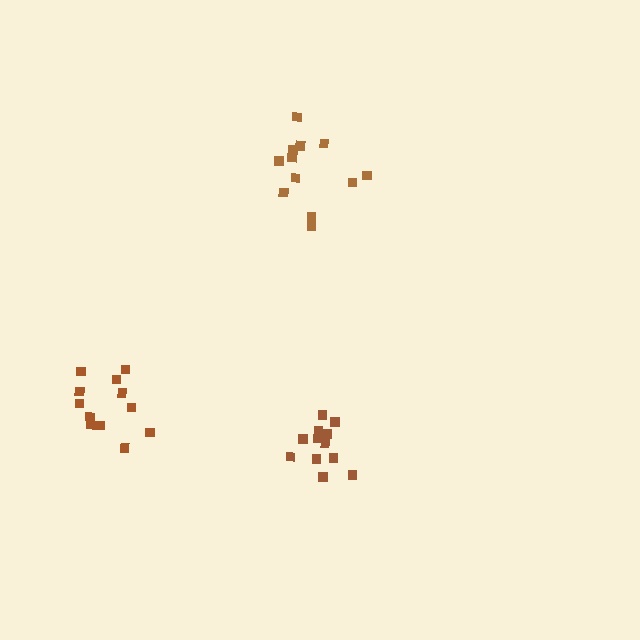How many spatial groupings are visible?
There are 3 spatial groupings.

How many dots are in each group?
Group 1: 12 dots, Group 2: 12 dots, Group 3: 12 dots (36 total).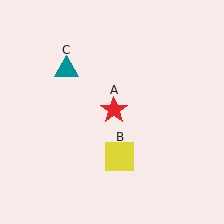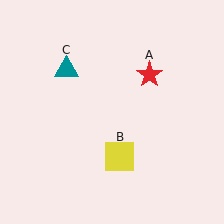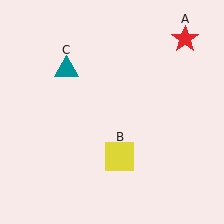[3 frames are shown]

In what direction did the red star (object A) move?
The red star (object A) moved up and to the right.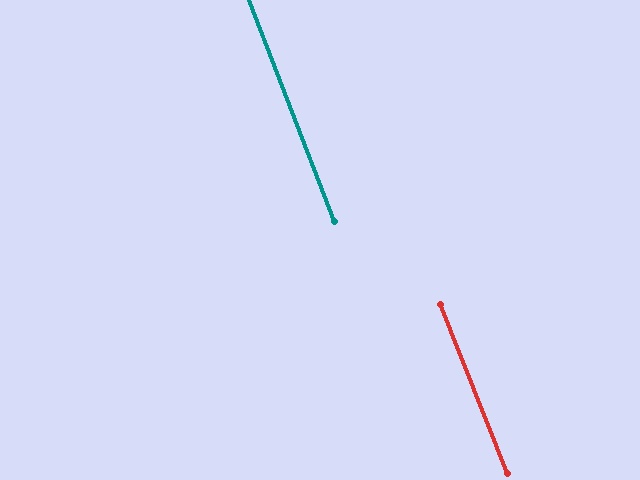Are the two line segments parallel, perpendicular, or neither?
Parallel — their directions differ by only 0.7°.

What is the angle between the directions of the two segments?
Approximately 1 degree.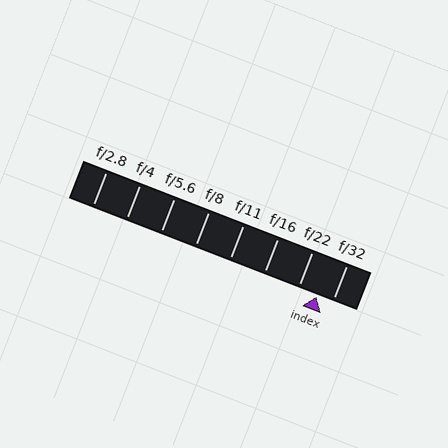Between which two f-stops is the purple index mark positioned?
The index mark is between f/22 and f/32.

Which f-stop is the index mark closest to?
The index mark is closest to f/32.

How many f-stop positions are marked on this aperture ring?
There are 8 f-stop positions marked.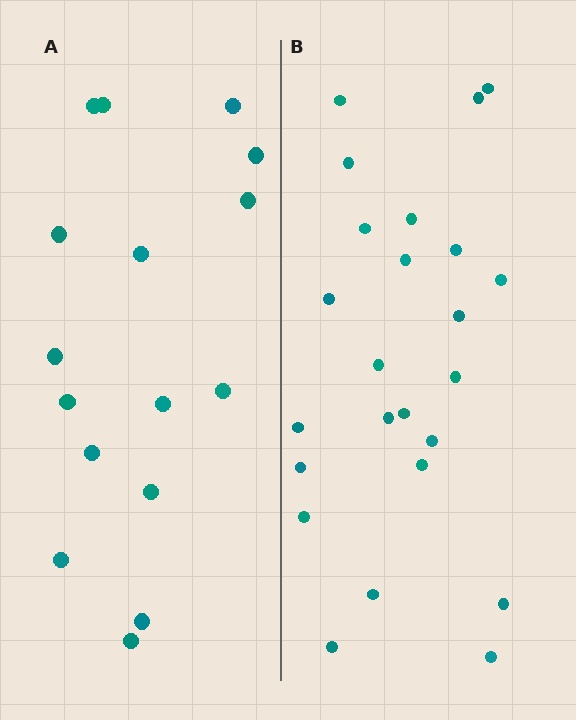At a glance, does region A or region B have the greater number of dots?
Region B (the right region) has more dots.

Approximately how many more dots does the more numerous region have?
Region B has roughly 8 or so more dots than region A.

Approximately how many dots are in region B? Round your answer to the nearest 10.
About 20 dots. (The exact count is 24, which rounds to 20.)